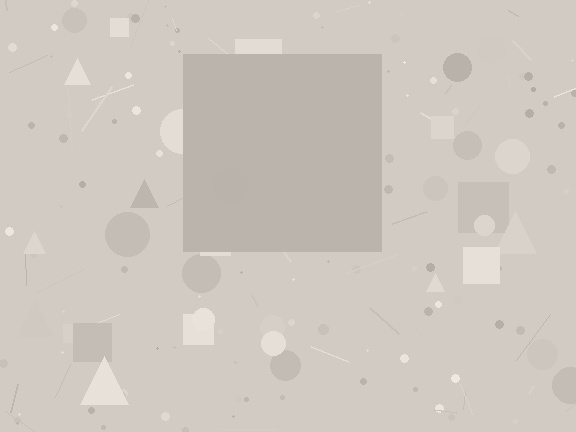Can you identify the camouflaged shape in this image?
The camouflaged shape is a square.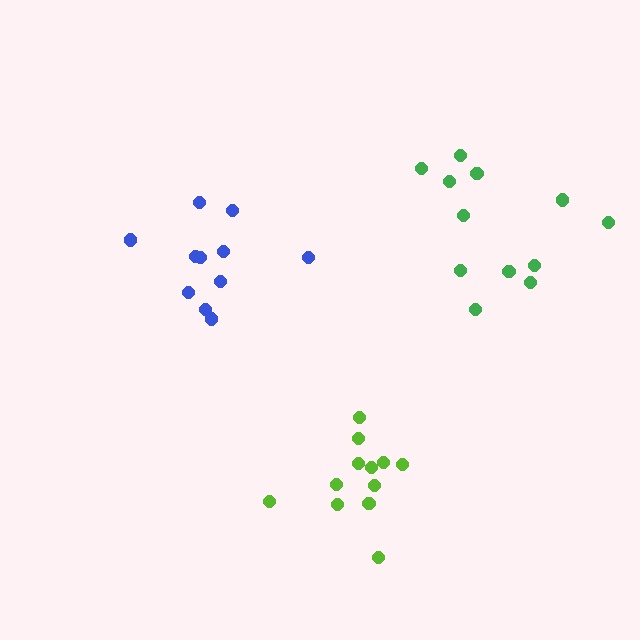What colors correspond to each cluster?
The clusters are colored: green, lime, blue.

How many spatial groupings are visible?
There are 3 spatial groupings.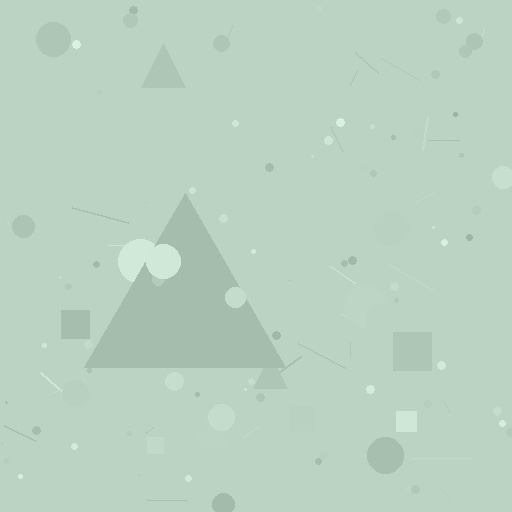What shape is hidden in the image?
A triangle is hidden in the image.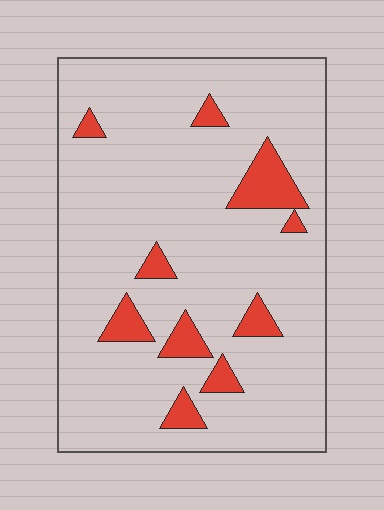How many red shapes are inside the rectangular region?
10.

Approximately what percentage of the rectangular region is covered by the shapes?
Approximately 10%.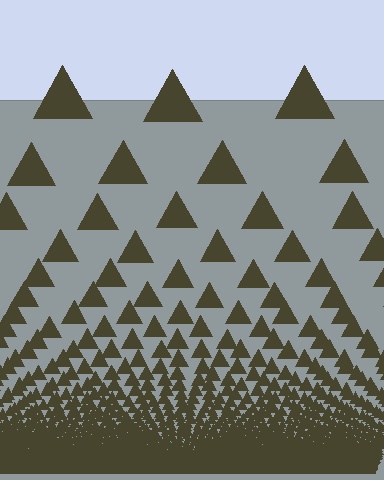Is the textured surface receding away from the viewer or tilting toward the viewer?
The surface appears to tilt toward the viewer. Texture elements get larger and sparser toward the top.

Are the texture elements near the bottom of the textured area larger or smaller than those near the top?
Smaller. The gradient is inverted — elements near the bottom are smaller and denser.